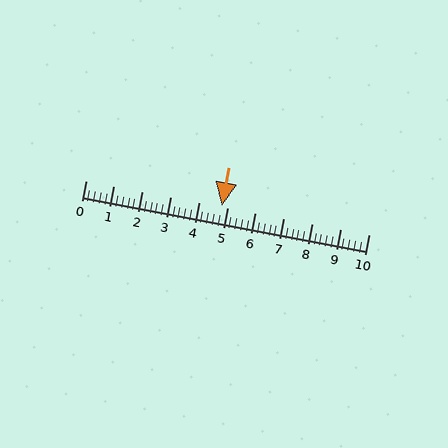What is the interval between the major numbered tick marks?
The major tick marks are spaced 1 units apart.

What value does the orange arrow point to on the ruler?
The orange arrow points to approximately 4.8.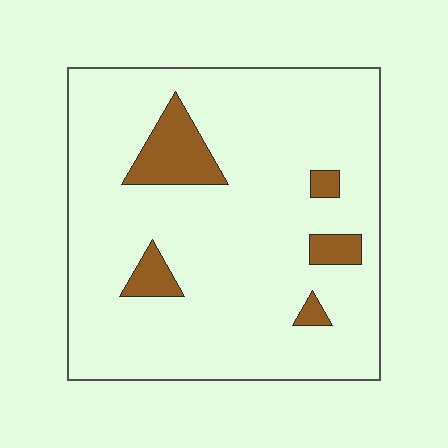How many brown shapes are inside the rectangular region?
5.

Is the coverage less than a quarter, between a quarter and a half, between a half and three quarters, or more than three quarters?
Less than a quarter.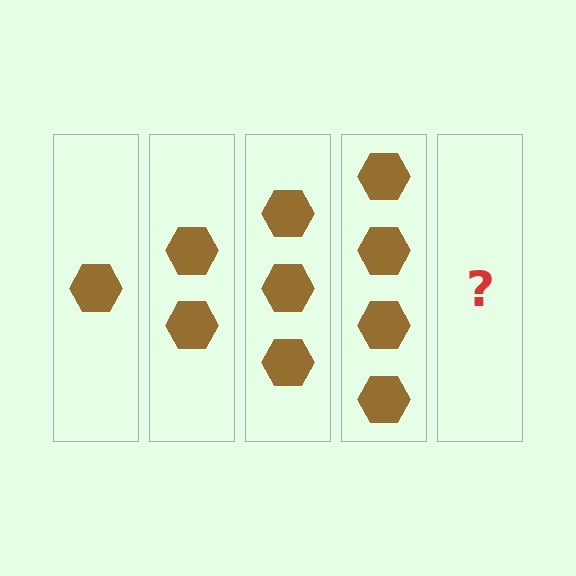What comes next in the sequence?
The next element should be 5 hexagons.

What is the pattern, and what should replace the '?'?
The pattern is that each step adds one more hexagon. The '?' should be 5 hexagons.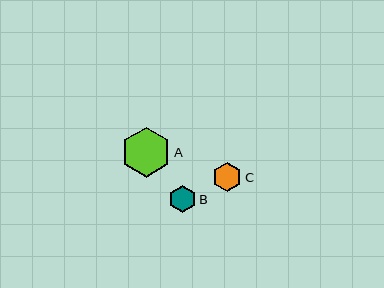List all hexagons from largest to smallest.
From largest to smallest: A, C, B.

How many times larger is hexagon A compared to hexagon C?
Hexagon A is approximately 1.7 times the size of hexagon C.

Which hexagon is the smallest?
Hexagon B is the smallest with a size of approximately 27 pixels.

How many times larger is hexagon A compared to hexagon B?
Hexagon A is approximately 1.9 times the size of hexagon B.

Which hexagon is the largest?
Hexagon A is the largest with a size of approximately 50 pixels.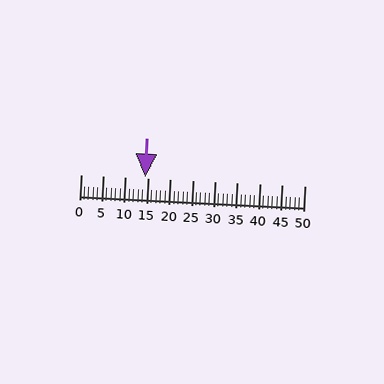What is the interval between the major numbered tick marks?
The major tick marks are spaced 5 units apart.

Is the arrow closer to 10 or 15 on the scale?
The arrow is closer to 15.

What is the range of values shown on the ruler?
The ruler shows values from 0 to 50.